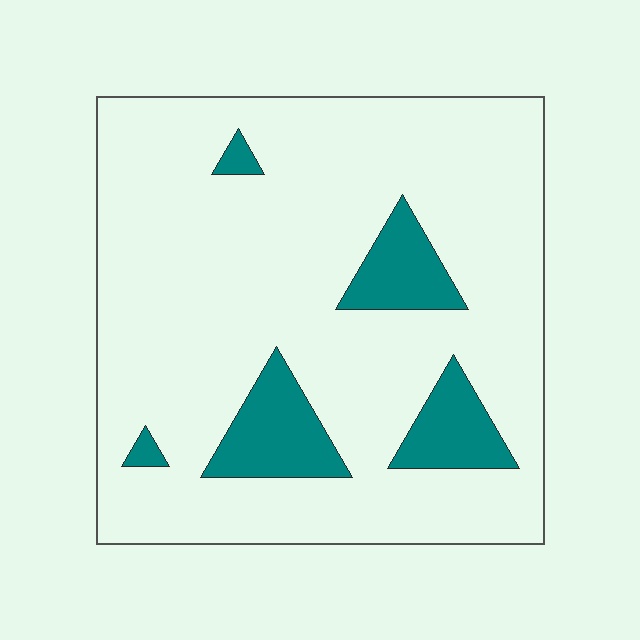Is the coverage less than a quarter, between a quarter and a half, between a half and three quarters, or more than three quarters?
Less than a quarter.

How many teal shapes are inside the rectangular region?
5.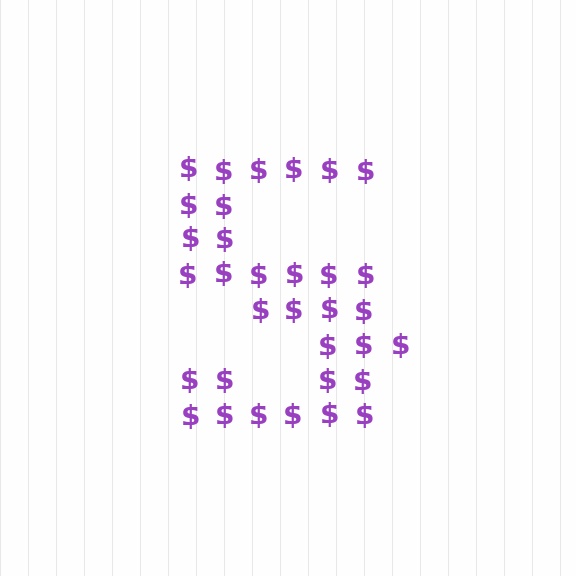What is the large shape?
The large shape is the letter S.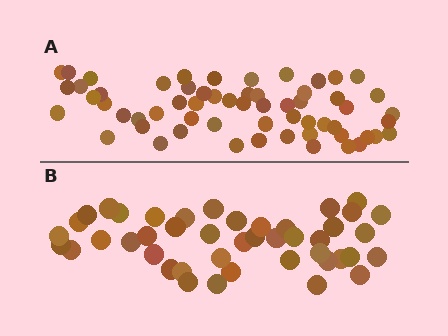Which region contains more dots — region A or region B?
Region A (the top region) has more dots.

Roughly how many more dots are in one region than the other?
Region A has approximately 15 more dots than region B.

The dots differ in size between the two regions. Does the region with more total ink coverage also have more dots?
No. Region B has more total ink coverage because its dots are larger, but region A actually contains more individual dots. Total area can be misleading — the number of items is what matters here.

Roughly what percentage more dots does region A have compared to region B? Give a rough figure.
About 35% more.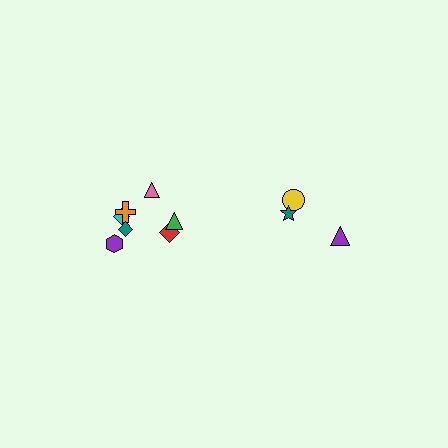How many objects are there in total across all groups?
There are 10 objects.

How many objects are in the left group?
There are 7 objects.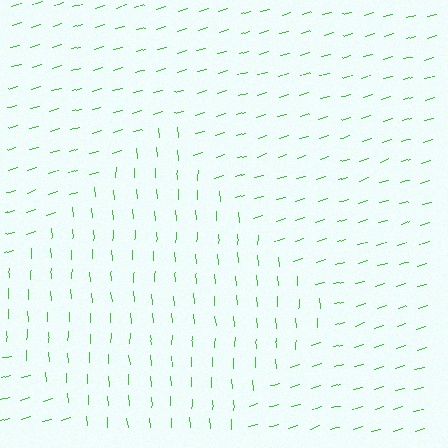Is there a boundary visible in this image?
Yes, there is a texture boundary formed by a change in line orientation.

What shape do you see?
I see a diamond.